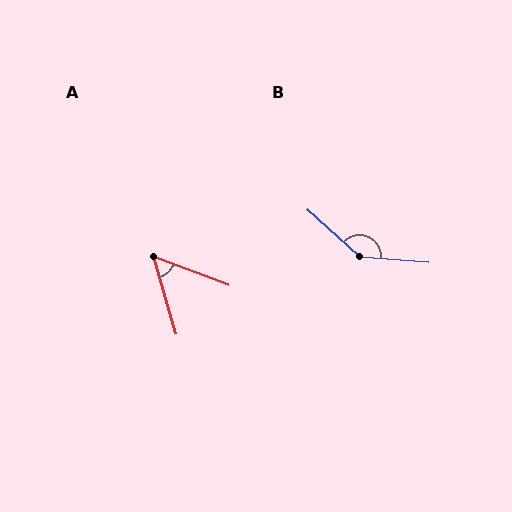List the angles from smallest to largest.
A (53°), B (143°).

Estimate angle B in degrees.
Approximately 143 degrees.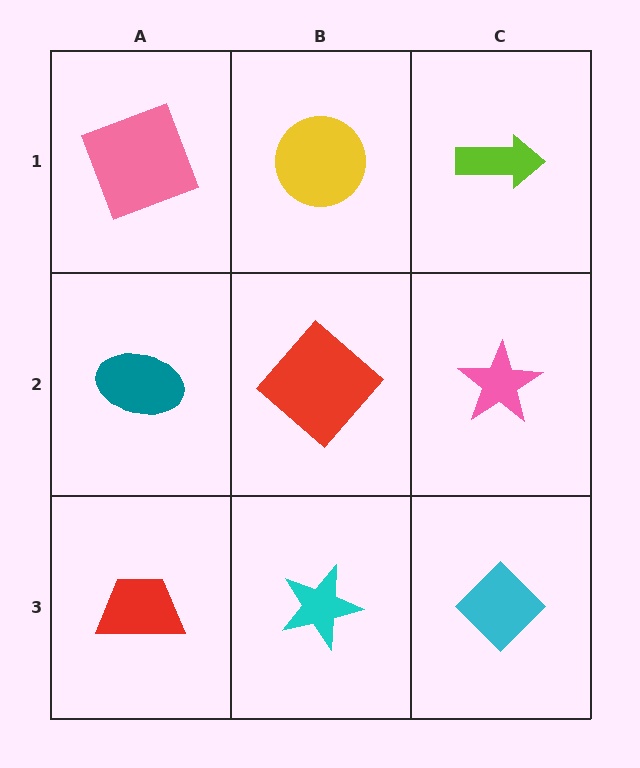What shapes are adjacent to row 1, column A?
A teal ellipse (row 2, column A), a yellow circle (row 1, column B).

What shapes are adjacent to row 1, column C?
A pink star (row 2, column C), a yellow circle (row 1, column B).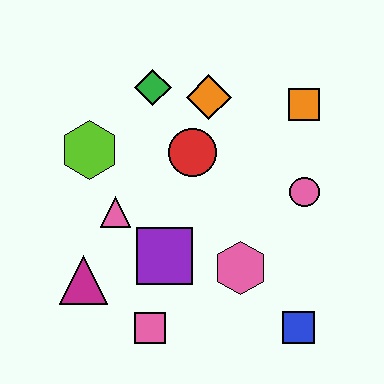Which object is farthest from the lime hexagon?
The blue square is farthest from the lime hexagon.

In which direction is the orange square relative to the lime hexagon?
The orange square is to the right of the lime hexagon.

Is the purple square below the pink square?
No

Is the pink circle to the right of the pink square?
Yes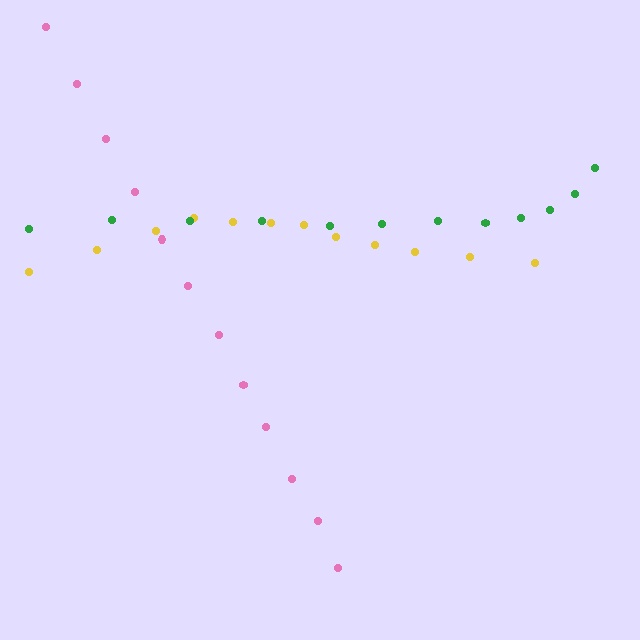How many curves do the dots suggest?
There are 3 distinct paths.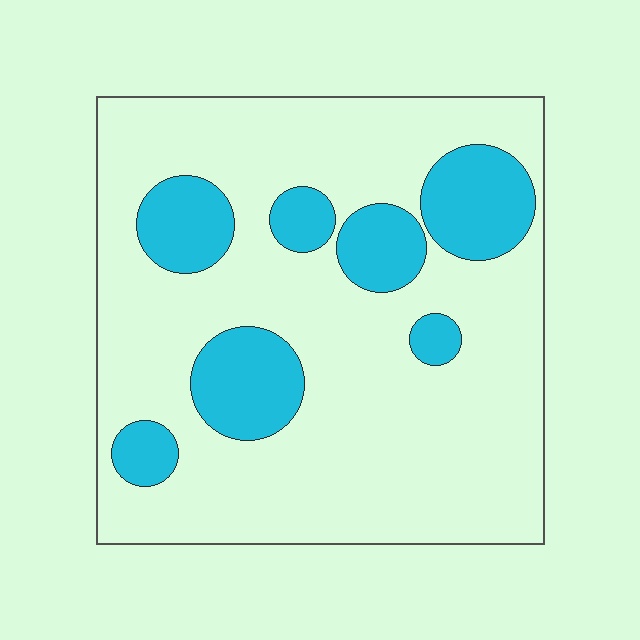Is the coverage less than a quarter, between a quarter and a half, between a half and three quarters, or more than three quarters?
Less than a quarter.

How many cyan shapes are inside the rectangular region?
7.